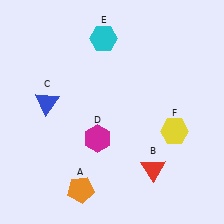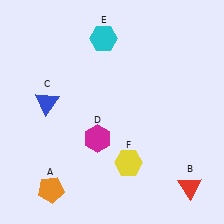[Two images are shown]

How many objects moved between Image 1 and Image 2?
3 objects moved between the two images.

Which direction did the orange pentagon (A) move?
The orange pentagon (A) moved left.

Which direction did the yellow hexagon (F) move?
The yellow hexagon (F) moved left.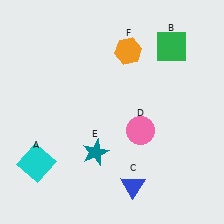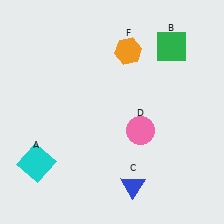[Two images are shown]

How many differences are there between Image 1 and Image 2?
There is 1 difference between the two images.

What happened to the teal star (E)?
The teal star (E) was removed in Image 2. It was in the bottom-left area of Image 1.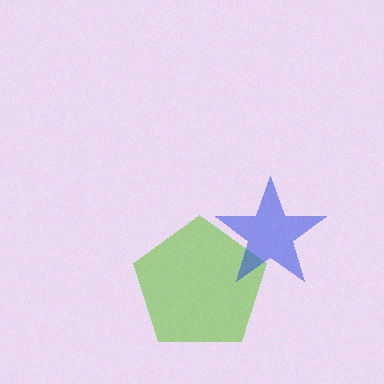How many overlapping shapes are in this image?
There are 2 overlapping shapes in the image.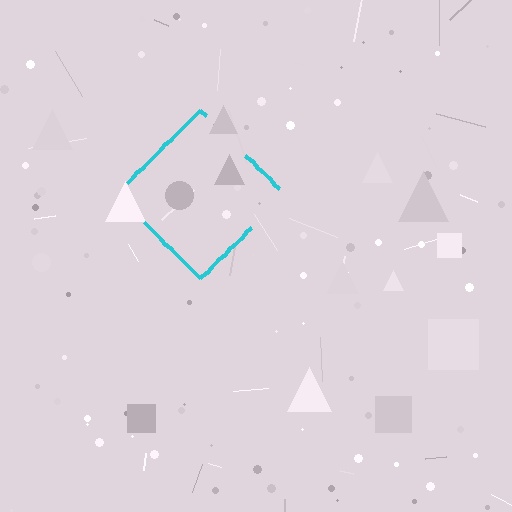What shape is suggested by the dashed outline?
The dashed outline suggests a diamond.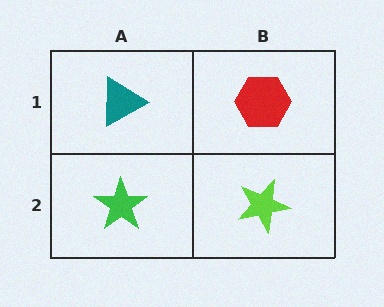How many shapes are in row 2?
2 shapes.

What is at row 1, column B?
A red hexagon.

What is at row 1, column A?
A teal triangle.